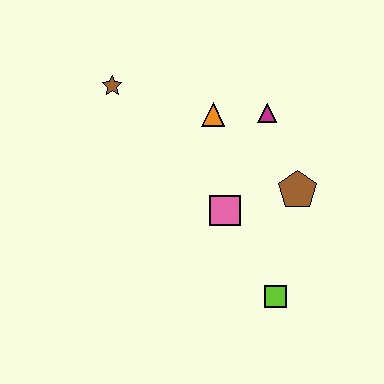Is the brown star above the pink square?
Yes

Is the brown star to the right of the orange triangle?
No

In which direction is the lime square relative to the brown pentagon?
The lime square is below the brown pentagon.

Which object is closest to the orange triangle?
The magenta triangle is closest to the orange triangle.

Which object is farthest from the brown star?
The lime square is farthest from the brown star.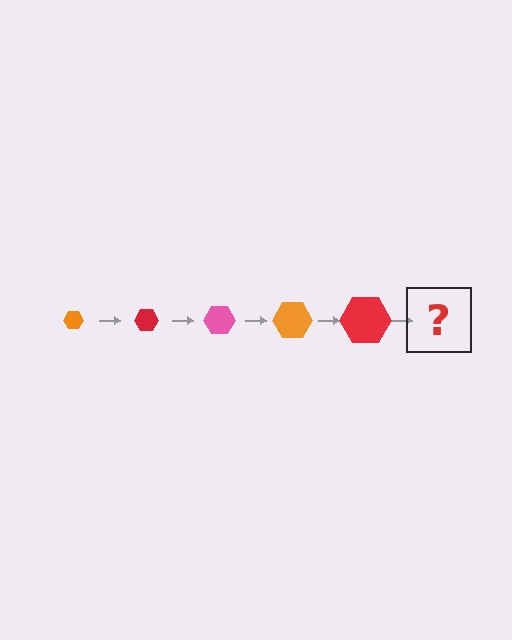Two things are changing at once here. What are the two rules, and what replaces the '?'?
The two rules are that the hexagon grows larger each step and the color cycles through orange, red, and pink. The '?' should be a pink hexagon, larger than the previous one.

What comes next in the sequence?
The next element should be a pink hexagon, larger than the previous one.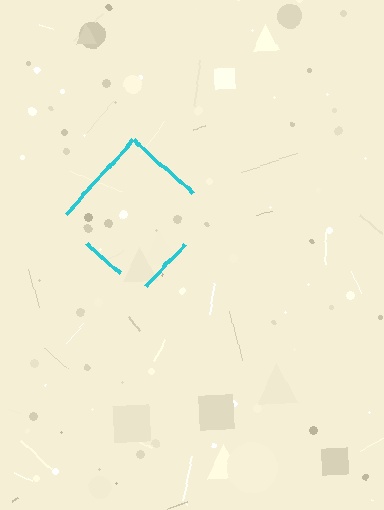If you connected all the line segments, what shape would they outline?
They would outline a diamond.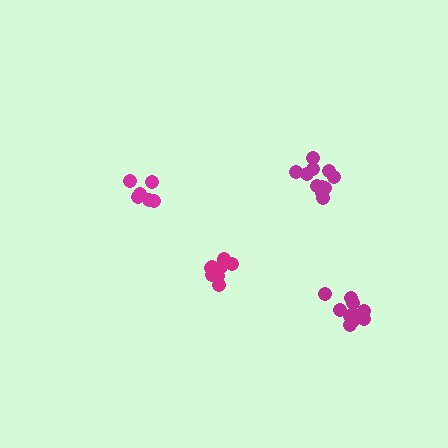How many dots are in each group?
Group 1: 11 dots, Group 2: 8 dots, Group 3: 6 dots, Group 4: 11 dots (36 total).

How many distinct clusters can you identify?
There are 4 distinct clusters.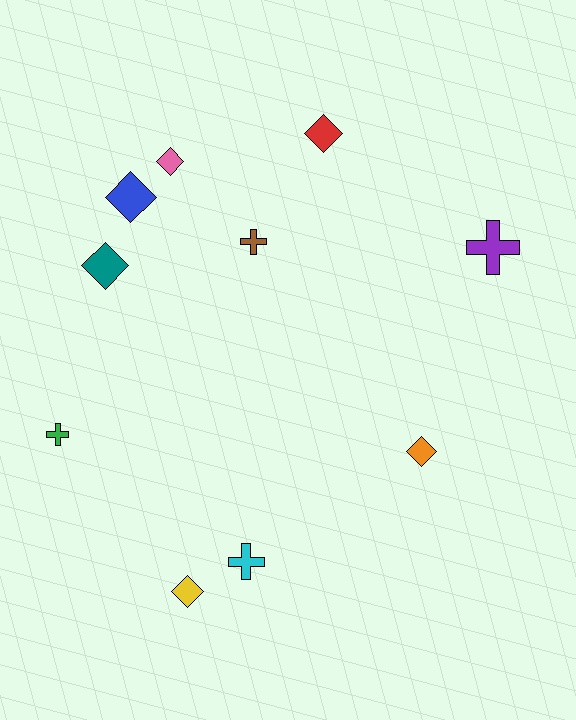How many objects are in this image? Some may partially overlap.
There are 10 objects.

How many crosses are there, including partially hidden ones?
There are 4 crosses.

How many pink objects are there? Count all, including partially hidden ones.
There is 1 pink object.